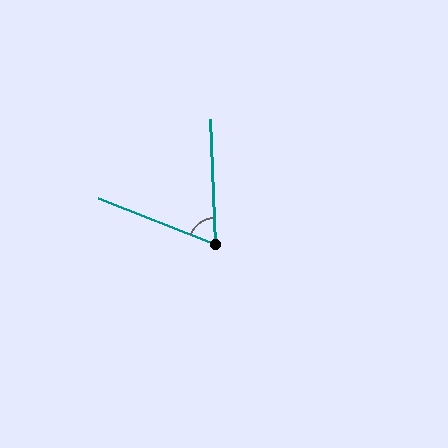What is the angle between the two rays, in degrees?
Approximately 67 degrees.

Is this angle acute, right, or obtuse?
It is acute.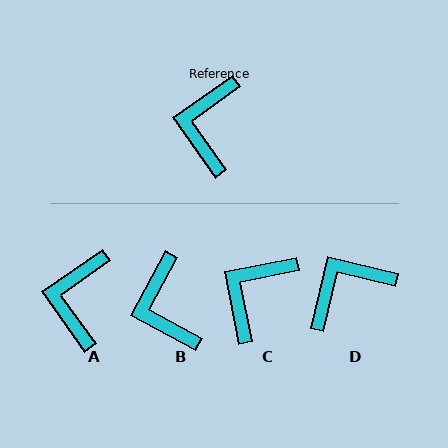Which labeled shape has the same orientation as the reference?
A.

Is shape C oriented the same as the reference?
No, it is off by about 24 degrees.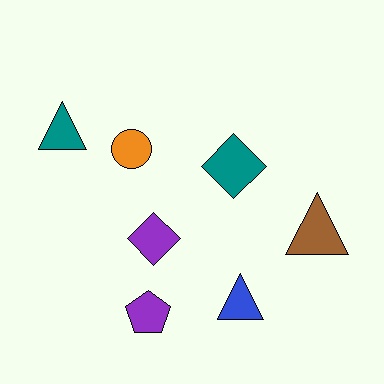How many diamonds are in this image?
There are 2 diamonds.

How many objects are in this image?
There are 7 objects.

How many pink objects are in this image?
There are no pink objects.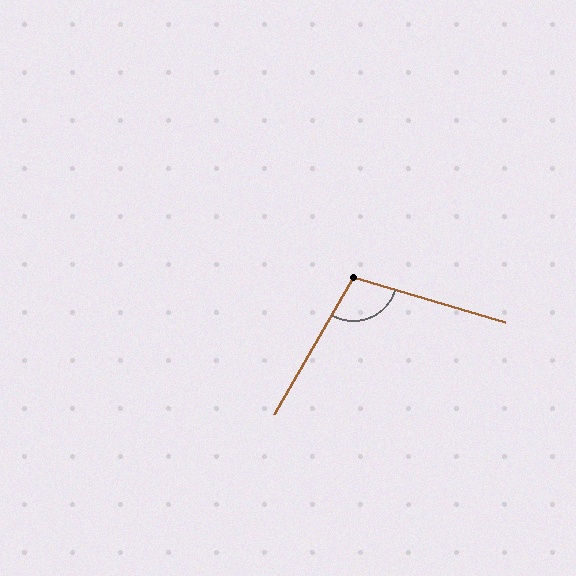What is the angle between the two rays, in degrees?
Approximately 103 degrees.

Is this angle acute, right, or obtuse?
It is obtuse.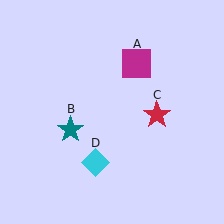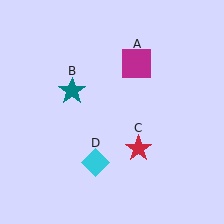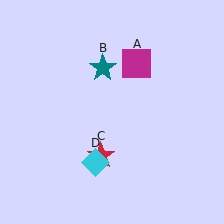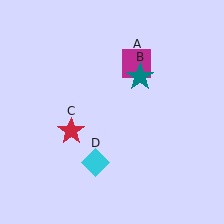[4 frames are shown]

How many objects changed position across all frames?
2 objects changed position: teal star (object B), red star (object C).